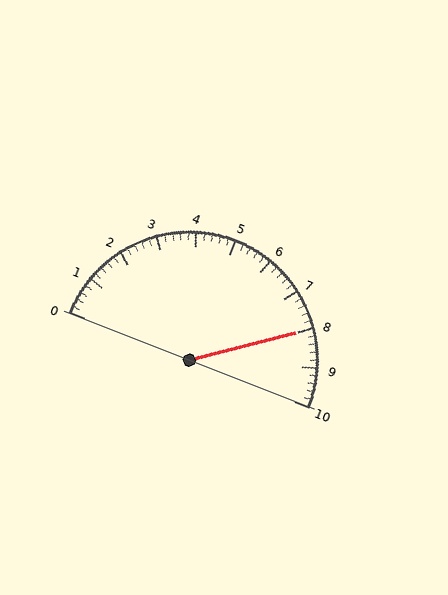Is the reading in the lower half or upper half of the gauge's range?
The reading is in the upper half of the range (0 to 10).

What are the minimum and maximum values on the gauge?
The gauge ranges from 0 to 10.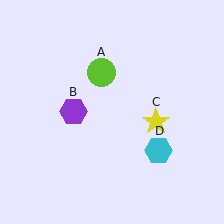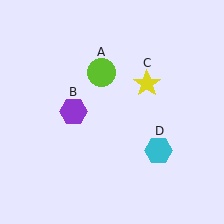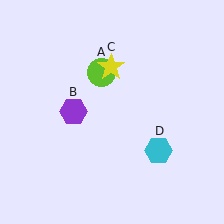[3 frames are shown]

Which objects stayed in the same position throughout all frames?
Lime circle (object A) and purple hexagon (object B) and cyan hexagon (object D) remained stationary.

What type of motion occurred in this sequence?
The yellow star (object C) rotated counterclockwise around the center of the scene.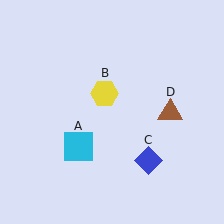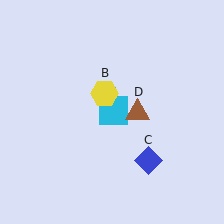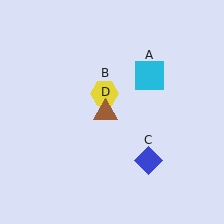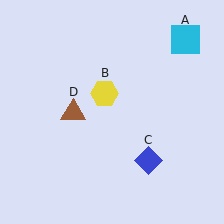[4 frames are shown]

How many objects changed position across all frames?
2 objects changed position: cyan square (object A), brown triangle (object D).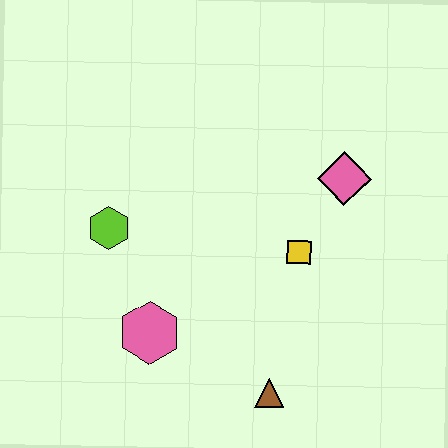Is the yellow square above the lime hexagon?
No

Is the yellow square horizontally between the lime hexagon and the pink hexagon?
No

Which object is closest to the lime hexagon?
The pink hexagon is closest to the lime hexagon.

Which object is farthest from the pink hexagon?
The pink diamond is farthest from the pink hexagon.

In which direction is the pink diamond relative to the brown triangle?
The pink diamond is above the brown triangle.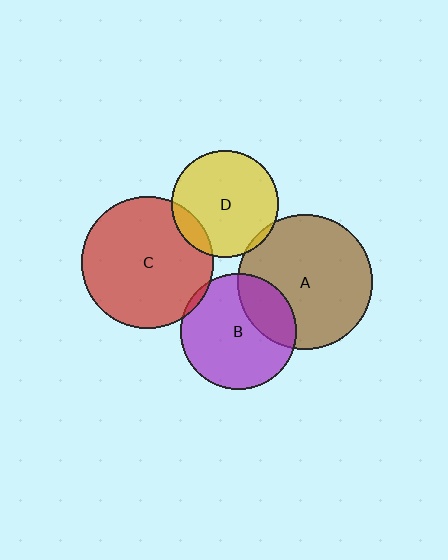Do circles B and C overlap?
Yes.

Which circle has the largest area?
Circle A (brown).